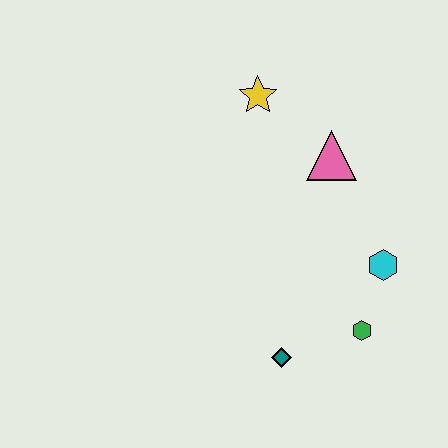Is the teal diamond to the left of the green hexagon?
Yes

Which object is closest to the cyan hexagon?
The green hexagon is closest to the cyan hexagon.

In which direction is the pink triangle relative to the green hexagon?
The pink triangle is above the green hexagon.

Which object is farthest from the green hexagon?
The yellow star is farthest from the green hexagon.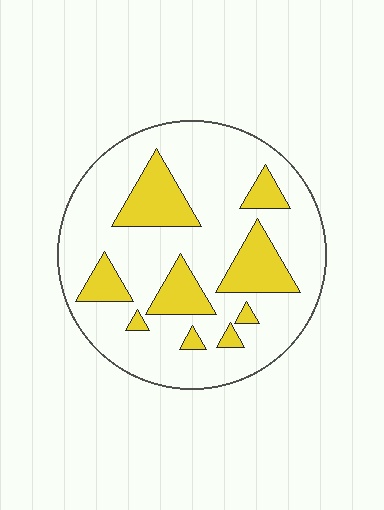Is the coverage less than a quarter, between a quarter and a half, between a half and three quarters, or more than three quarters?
Less than a quarter.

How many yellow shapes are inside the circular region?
9.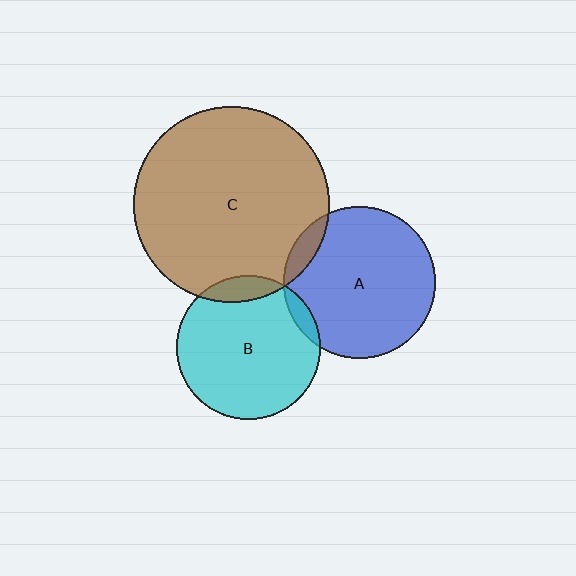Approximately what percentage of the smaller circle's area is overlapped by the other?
Approximately 10%.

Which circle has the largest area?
Circle C (brown).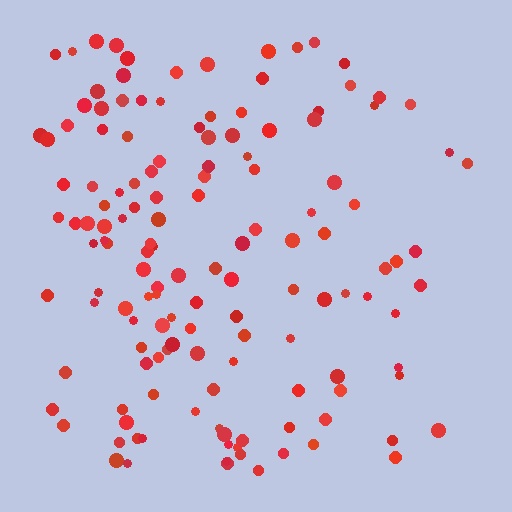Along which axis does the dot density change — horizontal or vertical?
Horizontal.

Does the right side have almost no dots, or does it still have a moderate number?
Still a moderate number, just noticeably fewer than the left.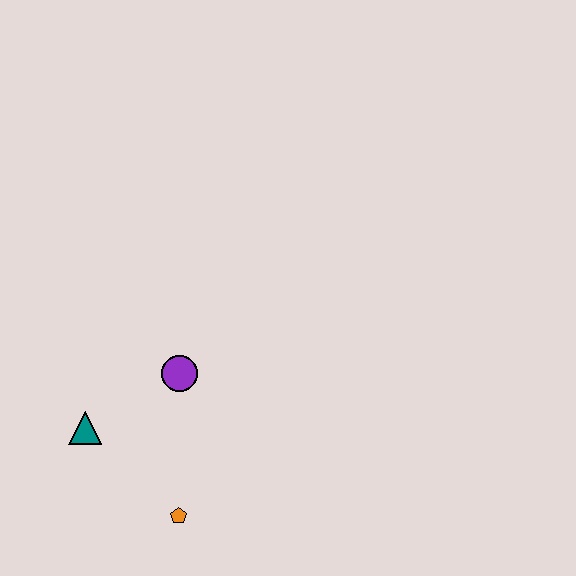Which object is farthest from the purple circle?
The orange pentagon is farthest from the purple circle.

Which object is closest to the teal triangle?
The purple circle is closest to the teal triangle.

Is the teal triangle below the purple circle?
Yes